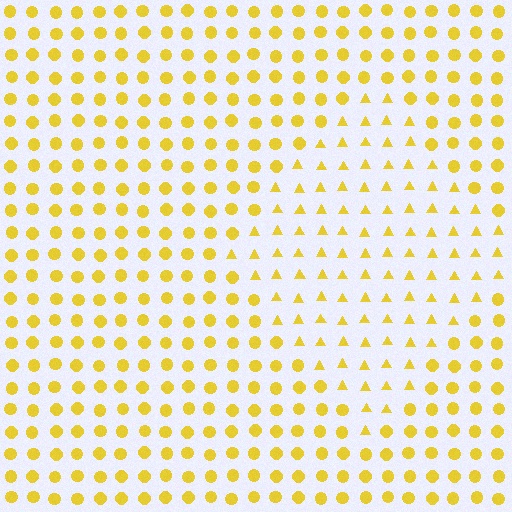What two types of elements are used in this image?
The image uses triangles inside the diamond region and circles outside it.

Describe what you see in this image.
The image is filled with small yellow elements arranged in a uniform grid. A diamond-shaped region contains triangles, while the surrounding area contains circles. The boundary is defined purely by the change in element shape.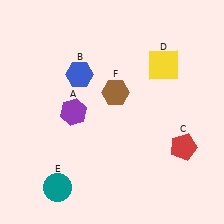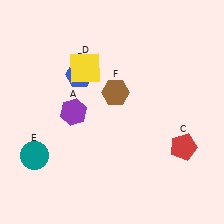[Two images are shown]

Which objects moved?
The objects that moved are: the yellow square (D), the teal circle (E).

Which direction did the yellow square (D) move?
The yellow square (D) moved left.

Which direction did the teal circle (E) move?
The teal circle (E) moved up.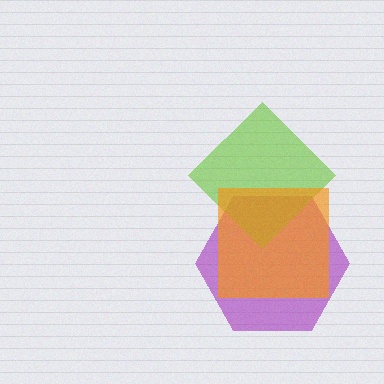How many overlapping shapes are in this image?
There are 3 overlapping shapes in the image.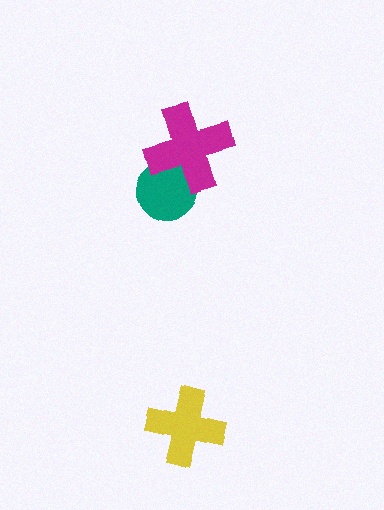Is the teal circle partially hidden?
Yes, it is partially covered by another shape.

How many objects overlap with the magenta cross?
1 object overlaps with the magenta cross.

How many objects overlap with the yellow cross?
0 objects overlap with the yellow cross.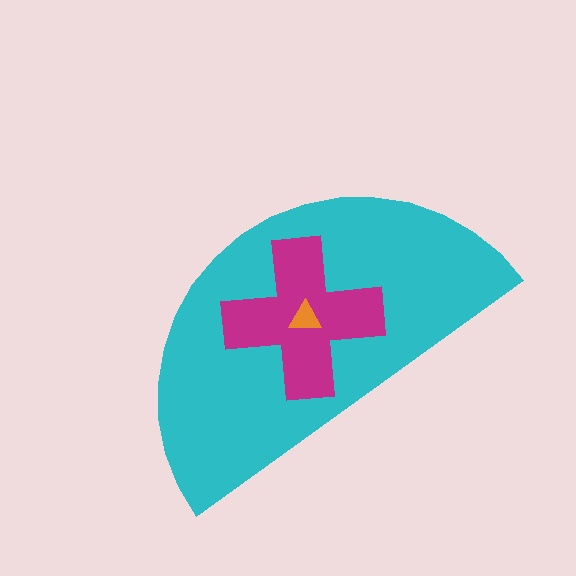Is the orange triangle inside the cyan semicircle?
Yes.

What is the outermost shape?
The cyan semicircle.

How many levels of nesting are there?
3.